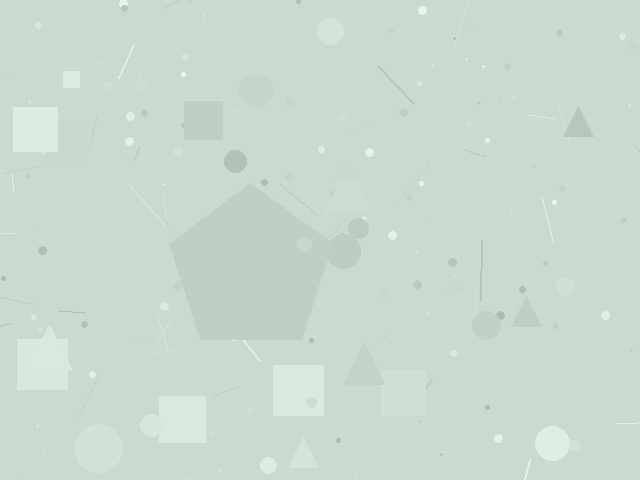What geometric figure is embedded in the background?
A pentagon is embedded in the background.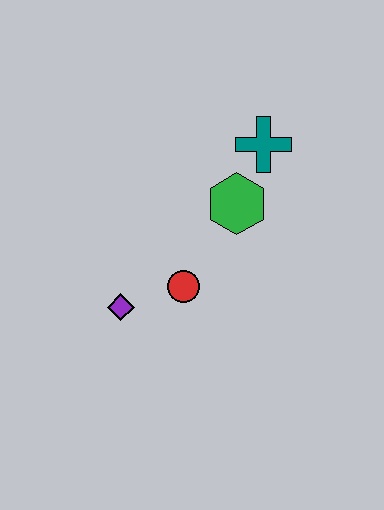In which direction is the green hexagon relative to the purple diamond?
The green hexagon is to the right of the purple diamond.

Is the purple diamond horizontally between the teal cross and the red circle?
No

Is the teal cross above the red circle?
Yes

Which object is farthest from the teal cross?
The purple diamond is farthest from the teal cross.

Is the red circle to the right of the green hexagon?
No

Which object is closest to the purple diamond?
The red circle is closest to the purple diamond.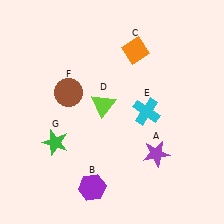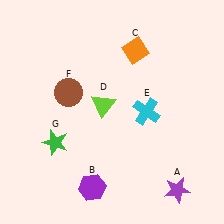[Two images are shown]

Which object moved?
The purple star (A) moved down.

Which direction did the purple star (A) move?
The purple star (A) moved down.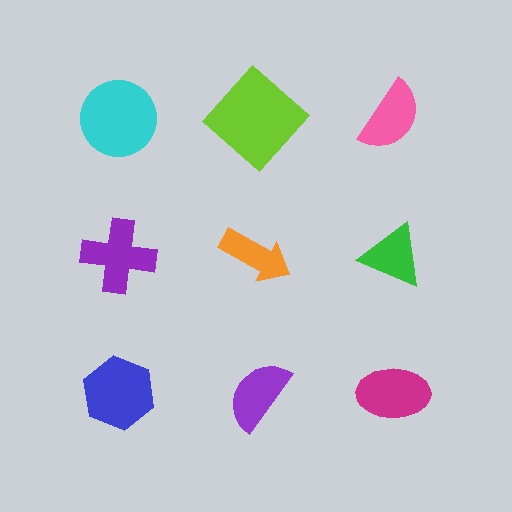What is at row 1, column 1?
A cyan circle.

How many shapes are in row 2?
3 shapes.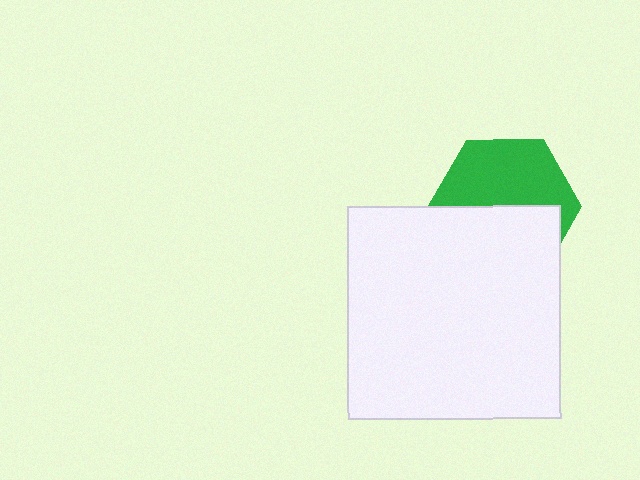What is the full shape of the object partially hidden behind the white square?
The partially hidden object is a green hexagon.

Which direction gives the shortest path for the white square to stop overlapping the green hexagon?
Moving down gives the shortest separation.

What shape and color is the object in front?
The object in front is a white square.